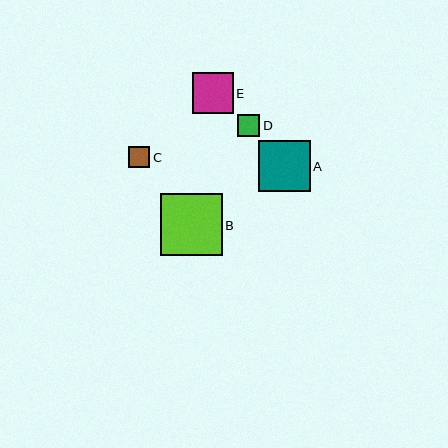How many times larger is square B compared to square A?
Square B is approximately 1.2 times the size of square A.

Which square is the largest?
Square B is the largest with a size of approximately 62 pixels.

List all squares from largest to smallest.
From largest to smallest: B, A, E, D, C.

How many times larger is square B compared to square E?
Square B is approximately 1.5 times the size of square E.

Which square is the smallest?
Square C is the smallest with a size of approximately 21 pixels.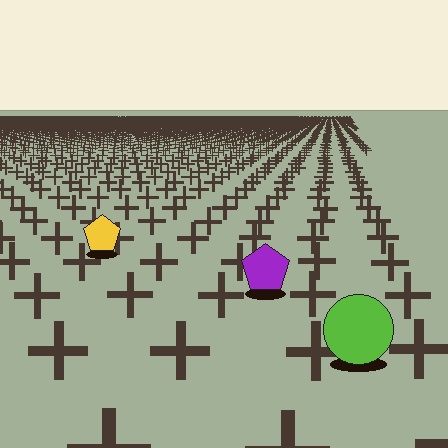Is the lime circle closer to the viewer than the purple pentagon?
Yes. The lime circle is closer — you can tell from the texture gradient: the ground texture is coarser near it.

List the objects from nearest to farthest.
From nearest to farthest: the lime circle, the purple pentagon, the yellow pentagon.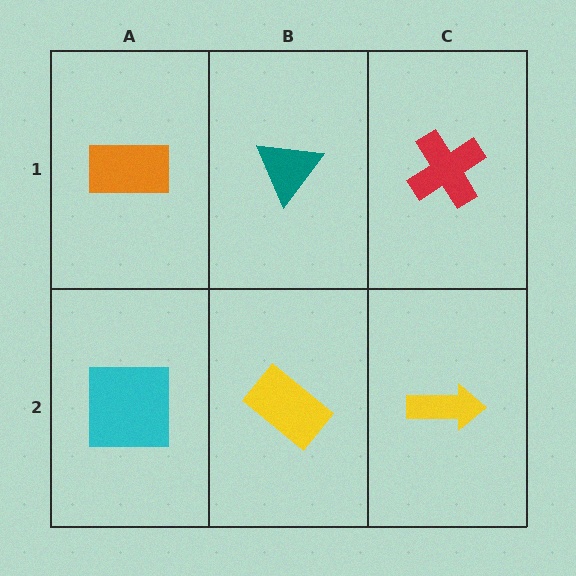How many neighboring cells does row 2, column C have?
2.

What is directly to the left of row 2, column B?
A cyan square.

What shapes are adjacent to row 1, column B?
A yellow rectangle (row 2, column B), an orange rectangle (row 1, column A), a red cross (row 1, column C).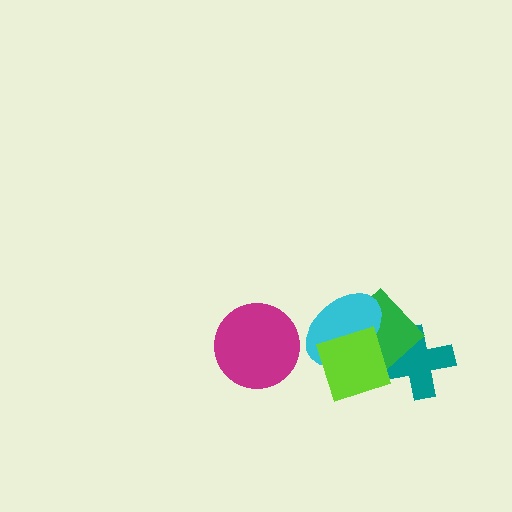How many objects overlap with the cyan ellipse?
2 objects overlap with the cyan ellipse.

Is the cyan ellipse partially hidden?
Yes, it is partially covered by another shape.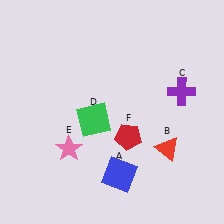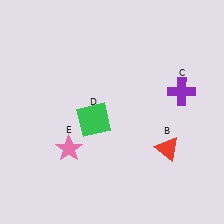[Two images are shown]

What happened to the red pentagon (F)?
The red pentagon (F) was removed in Image 2. It was in the bottom-right area of Image 1.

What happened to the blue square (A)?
The blue square (A) was removed in Image 2. It was in the bottom-right area of Image 1.